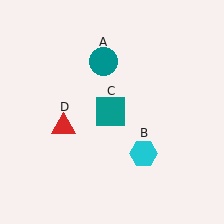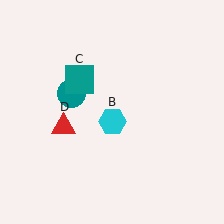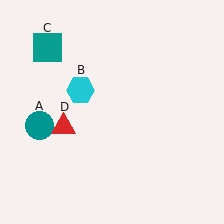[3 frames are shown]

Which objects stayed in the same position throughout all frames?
Red triangle (object D) remained stationary.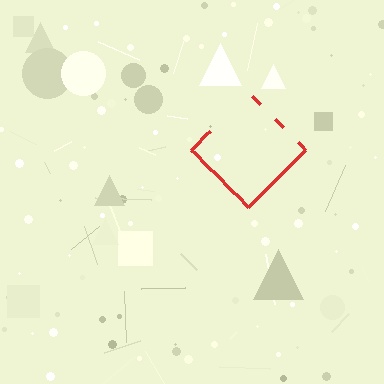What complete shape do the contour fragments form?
The contour fragments form a diamond.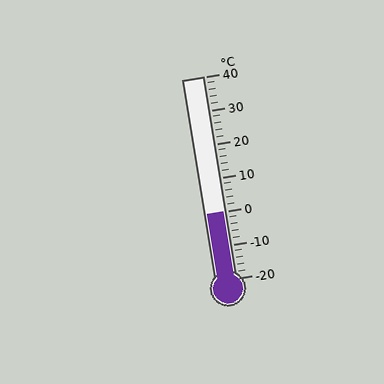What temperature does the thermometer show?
The thermometer shows approximately 0°C.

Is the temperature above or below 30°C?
The temperature is below 30°C.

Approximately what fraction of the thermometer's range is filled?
The thermometer is filled to approximately 35% of its range.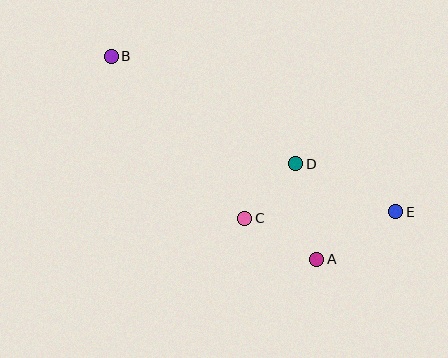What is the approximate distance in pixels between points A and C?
The distance between A and C is approximately 83 pixels.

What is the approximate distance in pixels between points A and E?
The distance between A and E is approximately 93 pixels.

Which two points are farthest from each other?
Points B and E are farthest from each other.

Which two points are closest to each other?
Points C and D are closest to each other.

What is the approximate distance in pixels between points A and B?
The distance between A and B is approximately 289 pixels.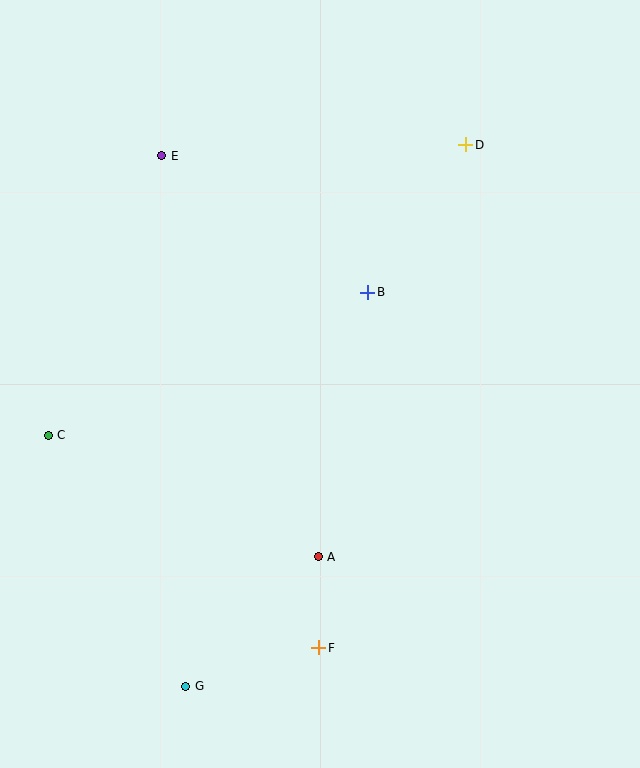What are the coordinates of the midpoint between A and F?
The midpoint between A and F is at (318, 602).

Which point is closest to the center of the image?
Point B at (368, 292) is closest to the center.